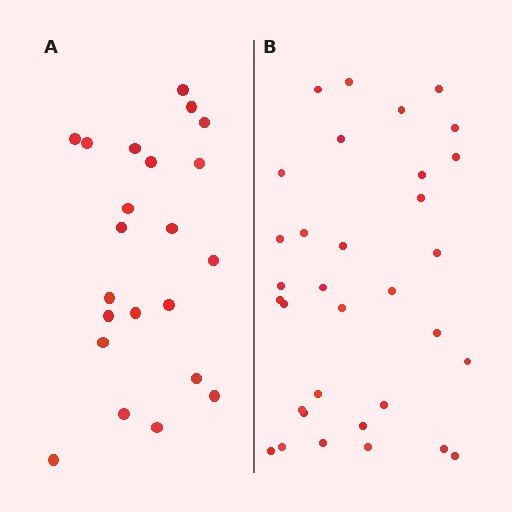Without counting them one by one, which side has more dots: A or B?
Region B (the right region) has more dots.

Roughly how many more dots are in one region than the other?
Region B has roughly 12 or so more dots than region A.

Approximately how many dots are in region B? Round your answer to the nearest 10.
About 30 dots. (The exact count is 33, which rounds to 30.)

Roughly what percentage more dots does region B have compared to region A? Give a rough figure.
About 50% more.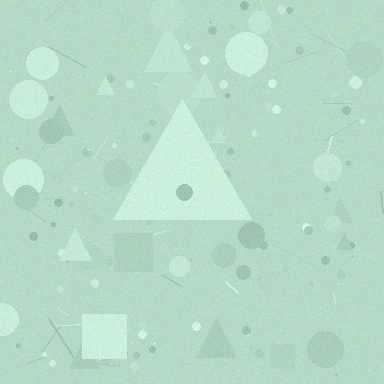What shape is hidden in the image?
A triangle is hidden in the image.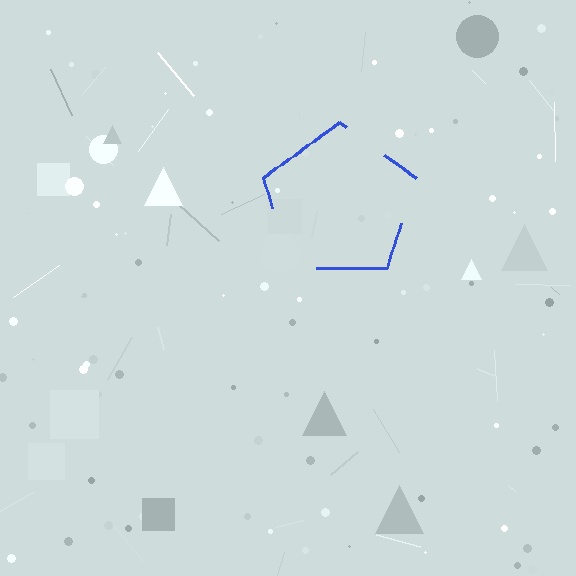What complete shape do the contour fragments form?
The contour fragments form a pentagon.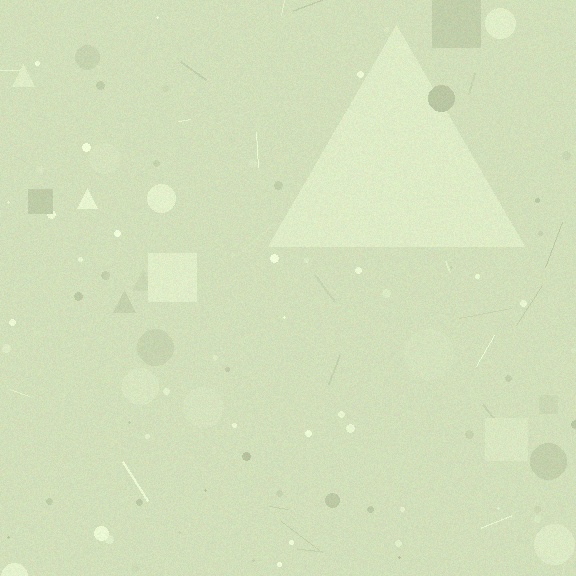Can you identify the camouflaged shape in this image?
The camouflaged shape is a triangle.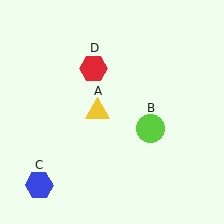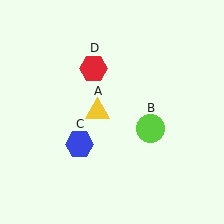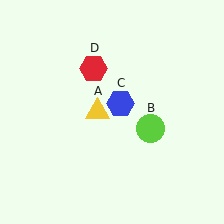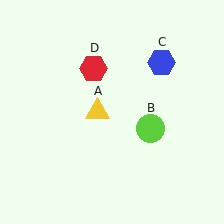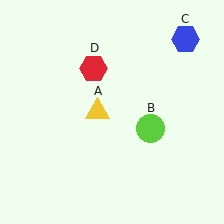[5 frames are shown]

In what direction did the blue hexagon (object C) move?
The blue hexagon (object C) moved up and to the right.